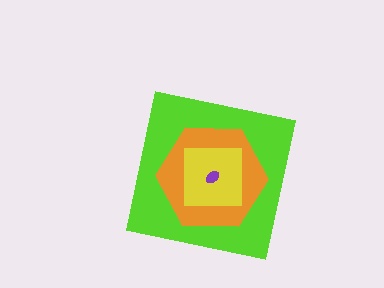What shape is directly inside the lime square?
The orange hexagon.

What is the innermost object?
The purple ellipse.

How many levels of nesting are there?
4.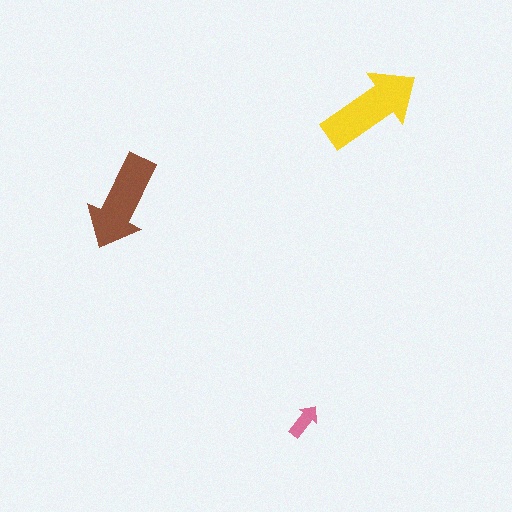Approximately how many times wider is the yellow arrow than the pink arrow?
About 3 times wider.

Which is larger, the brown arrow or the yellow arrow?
The yellow one.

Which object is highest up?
The yellow arrow is topmost.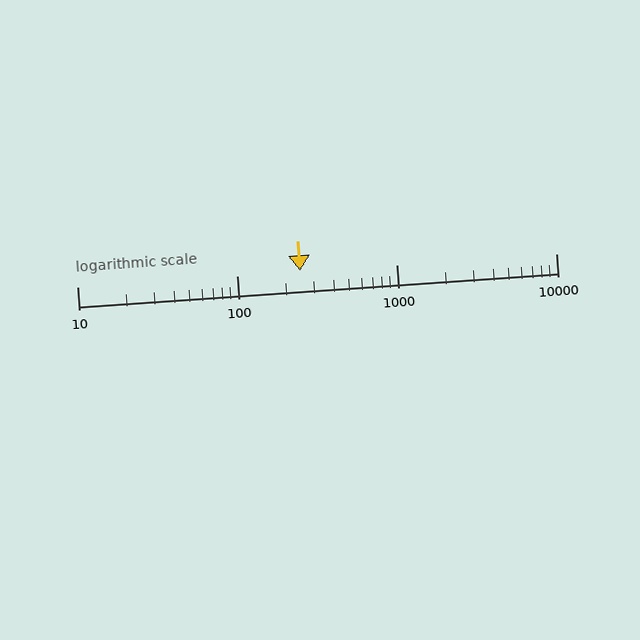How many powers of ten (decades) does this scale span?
The scale spans 3 decades, from 10 to 10000.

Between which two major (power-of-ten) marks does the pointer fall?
The pointer is between 100 and 1000.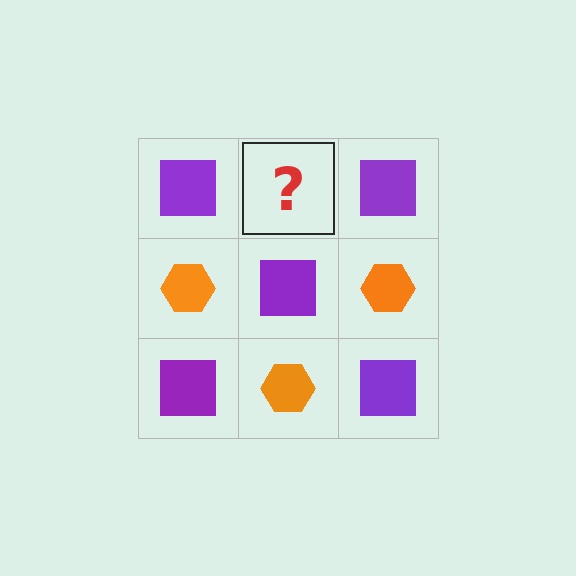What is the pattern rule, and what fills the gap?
The rule is that it alternates purple square and orange hexagon in a checkerboard pattern. The gap should be filled with an orange hexagon.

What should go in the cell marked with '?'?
The missing cell should contain an orange hexagon.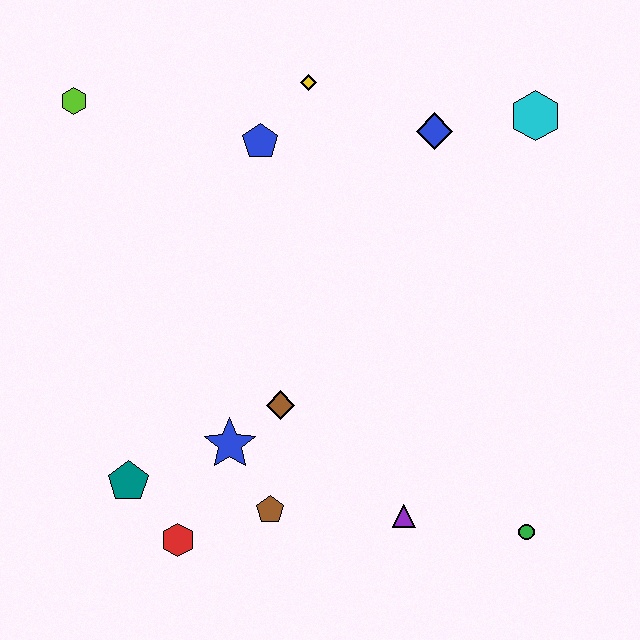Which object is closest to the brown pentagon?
The blue star is closest to the brown pentagon.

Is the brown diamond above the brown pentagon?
Yes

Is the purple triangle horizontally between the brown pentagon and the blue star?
No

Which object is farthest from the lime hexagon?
The green circle is farthest from the lime hexagon.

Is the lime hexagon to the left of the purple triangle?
Yes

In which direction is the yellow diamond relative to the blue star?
The yellow diamond is above the blue star.